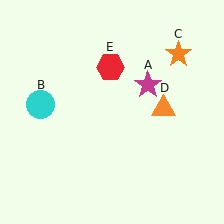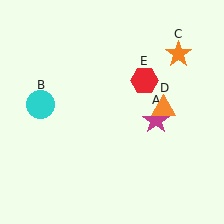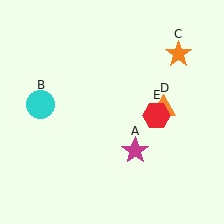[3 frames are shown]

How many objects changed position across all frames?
2 objects changed position: magenta star (object A), red hexagon (object E).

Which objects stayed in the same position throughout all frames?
Cyan circle (object B) and orange star (object C) and orange triangle (object D) remained stationary.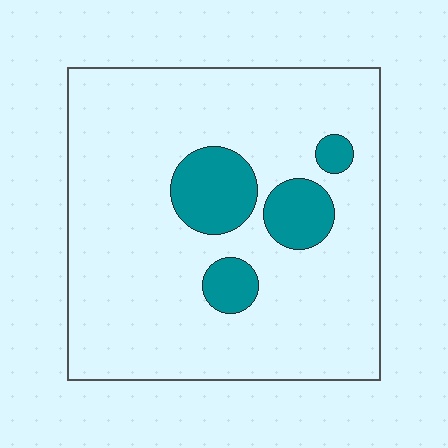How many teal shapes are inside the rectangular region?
4.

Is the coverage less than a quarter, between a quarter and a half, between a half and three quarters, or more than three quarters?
Less than a quarter.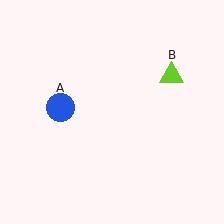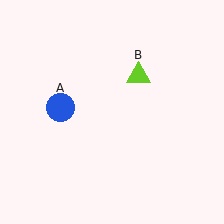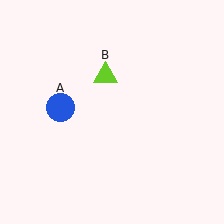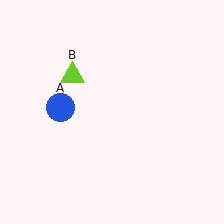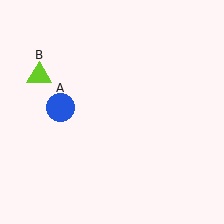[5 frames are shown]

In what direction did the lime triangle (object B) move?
The lime triangle (object B) moved left.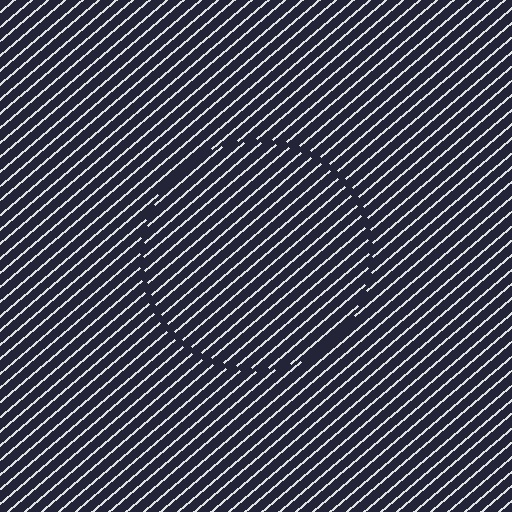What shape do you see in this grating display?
An illusory circle. The interior of the shape contains the same grating, shifted by half a period — the contour is defined by the phase discontinuity where line-ends from the inner and outer gratings abut.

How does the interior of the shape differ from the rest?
The interior of the shape contains the same grating, shifted by half a period — the contour is defined by the phase discontinuity where line-ends from the inner and outer gratings abut.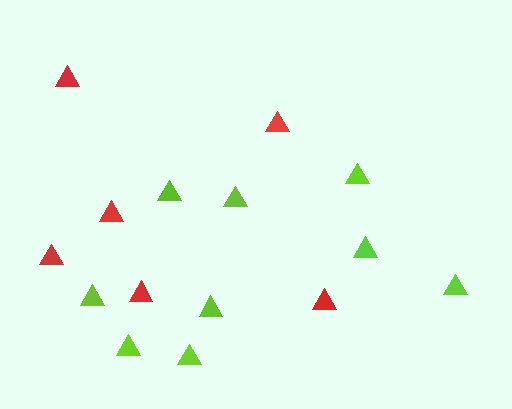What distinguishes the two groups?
There are 2 groups: one group of lime triangles (9) and one group of red triangles (6).